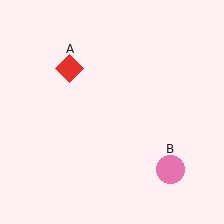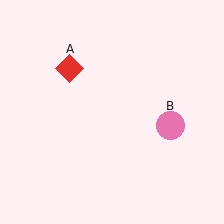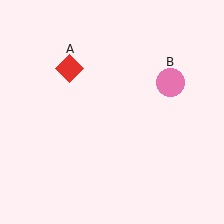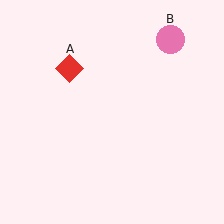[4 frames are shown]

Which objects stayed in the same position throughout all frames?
Red diamond (object A) remained stationary.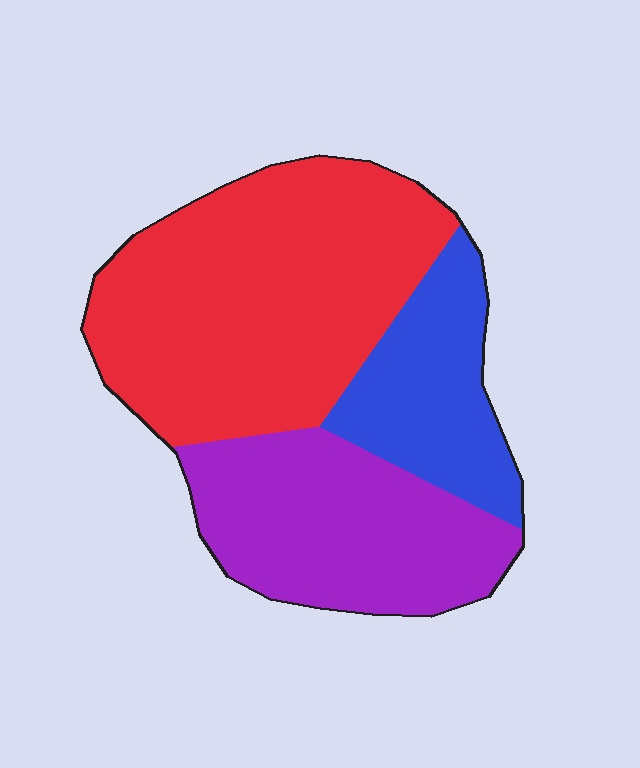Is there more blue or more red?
Red.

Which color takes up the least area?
Blue, at roughly 20%.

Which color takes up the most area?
Red, at roughly 50%.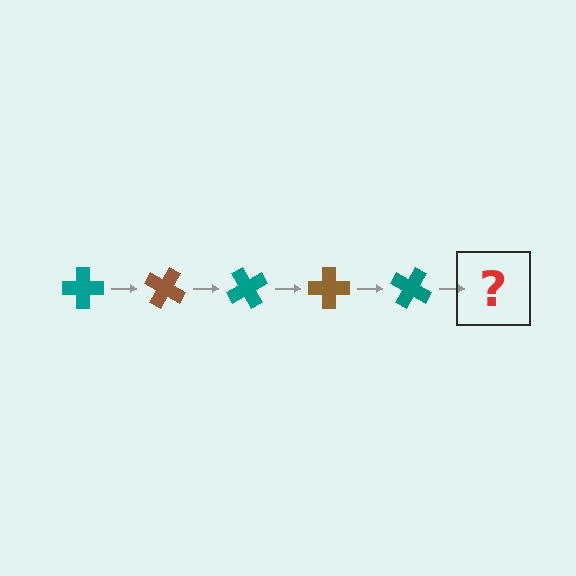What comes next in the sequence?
The next element should be a brown cross, rotated 150 degrees from the start.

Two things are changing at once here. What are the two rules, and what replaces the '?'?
The two rules are that it rotates 30 degrees each step and the color cycles through teal and brown. The '?' should be a brown cross, rotated 150 degrees from the start.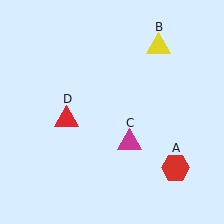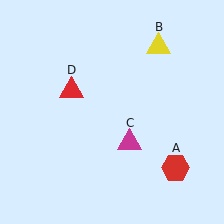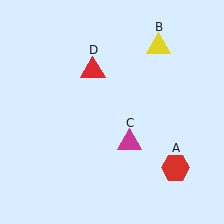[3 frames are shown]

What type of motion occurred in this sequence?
The red triangle (object D) rotated clockwise around the center of the scene.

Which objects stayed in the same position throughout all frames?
Red hexagon (object A) and yellow triangle (object B) and magenta triangle (object C) remained stationary.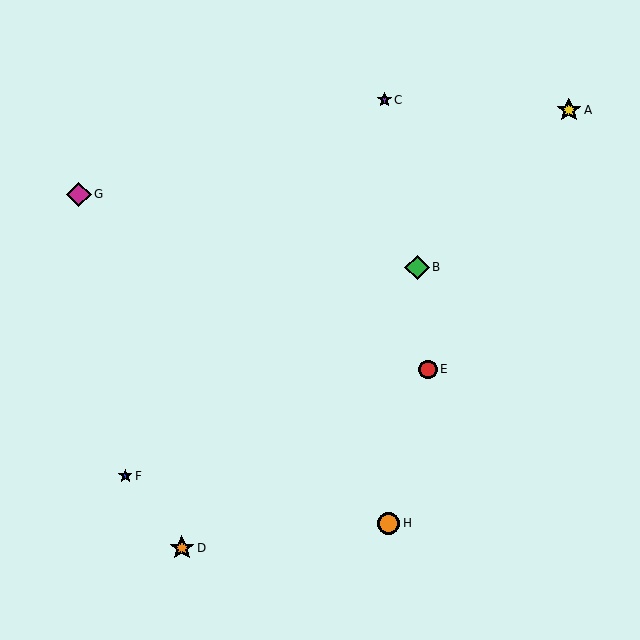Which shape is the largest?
The magenta diamond (labeled G) is the largest.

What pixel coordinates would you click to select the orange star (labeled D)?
Click at (182, 548) to select the orange star D.